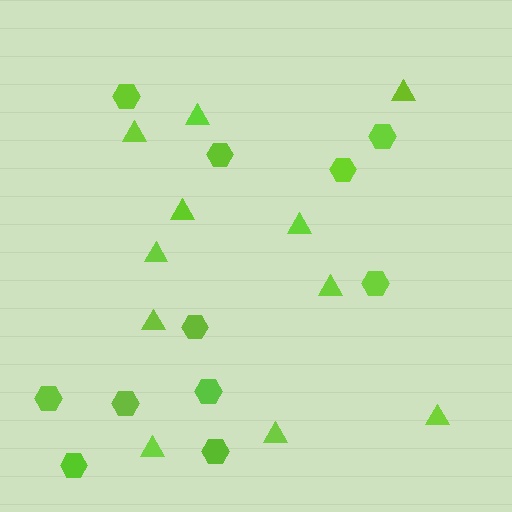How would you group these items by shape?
There are 2 groups: one group of hexagons (11) and one group of triangles (11).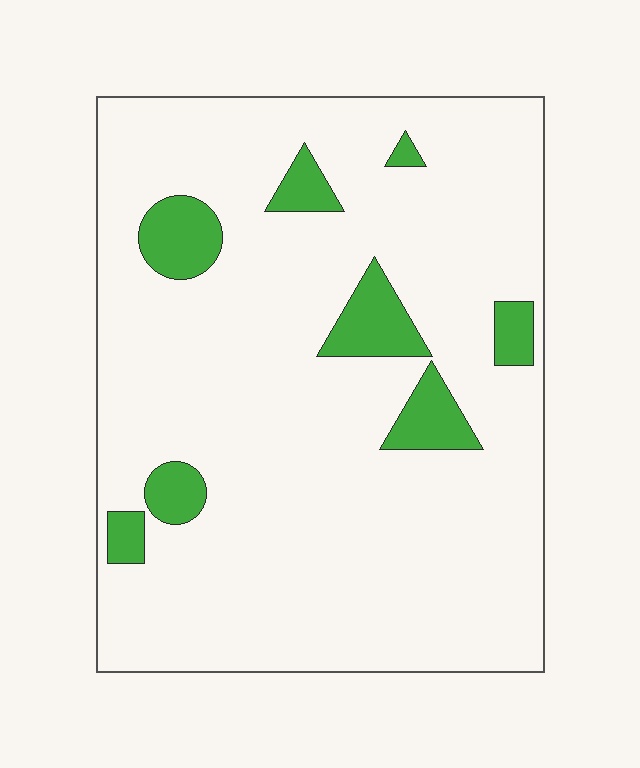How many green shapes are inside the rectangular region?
8.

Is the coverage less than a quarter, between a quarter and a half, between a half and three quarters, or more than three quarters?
Less than a quarter.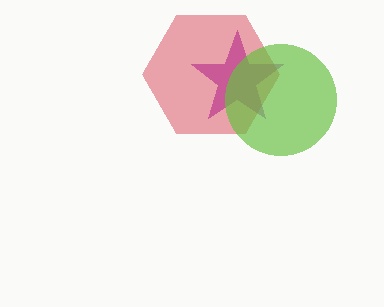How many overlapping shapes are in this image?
There are 3 overlapping shapes in the image.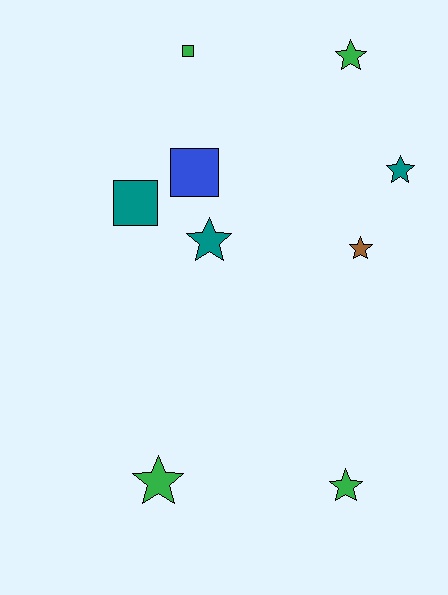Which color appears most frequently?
Green, with 4 objects.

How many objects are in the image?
There are 9 objects.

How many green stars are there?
There are 3 green stars.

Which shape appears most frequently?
Star, with 6 objects.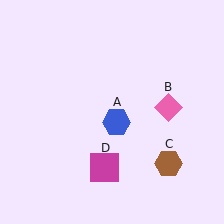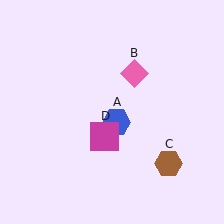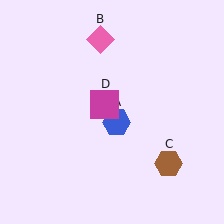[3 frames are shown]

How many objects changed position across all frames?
2 objects changed position: pink diamond (object B), magenta square (object D).